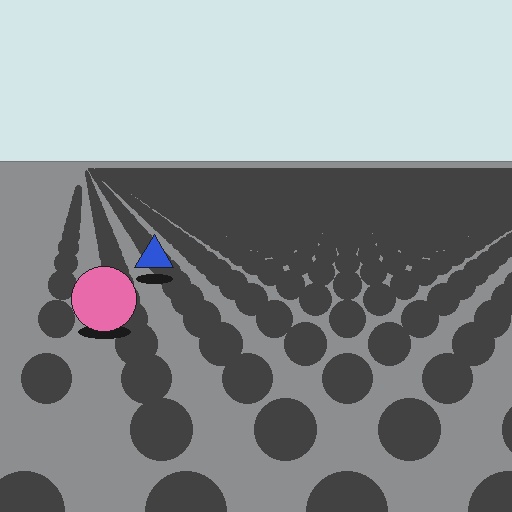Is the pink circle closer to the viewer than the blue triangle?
Yes. The pink circle is closer — you can tell from the texture gradient: the ground texture is coarser near it.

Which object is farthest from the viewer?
The blue triangle is farthest from the viewer. It appears smaller and the ground texture around it is denser.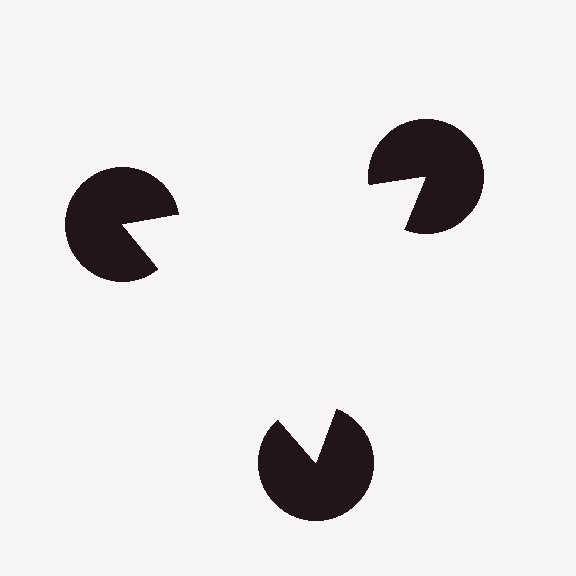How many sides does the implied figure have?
3 sides.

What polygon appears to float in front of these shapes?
An illusory triangle — its edges are inferred from the aligned wedge cuts in the pac-man discs, not physically drawn.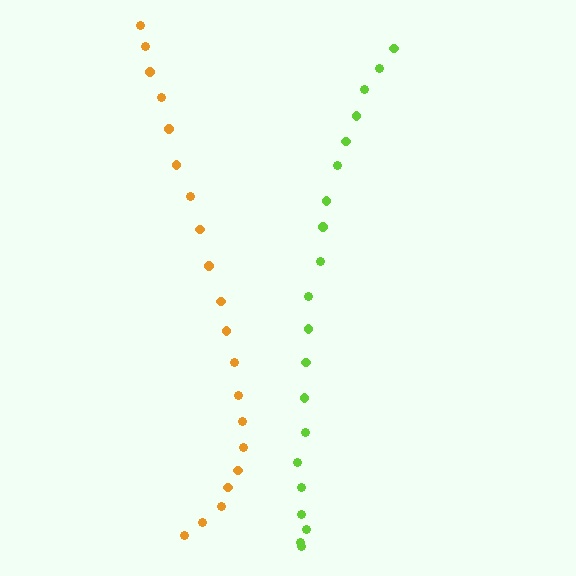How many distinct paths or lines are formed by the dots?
There are 2 distinct paths.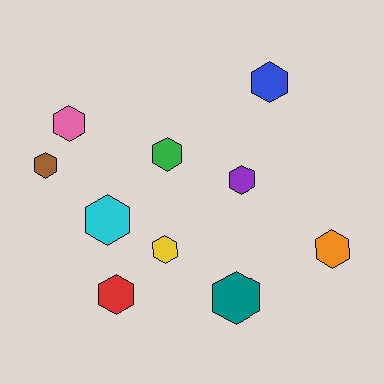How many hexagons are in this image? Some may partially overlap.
There are 10 hexagons.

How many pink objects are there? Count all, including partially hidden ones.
There is 1 pink object.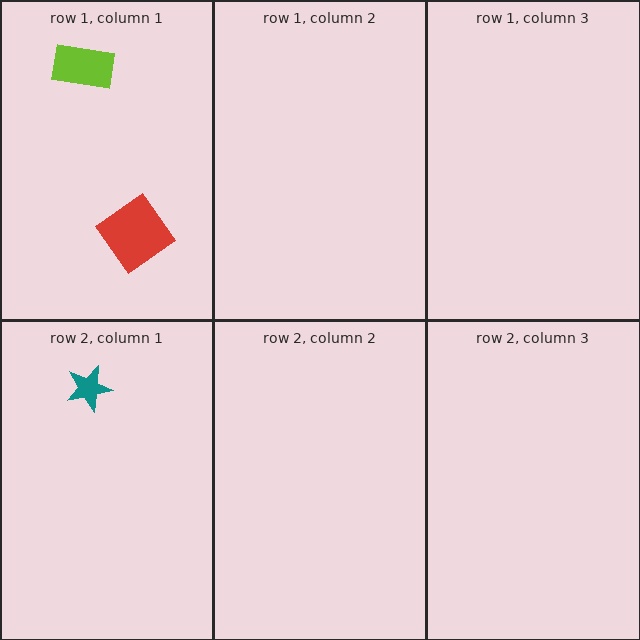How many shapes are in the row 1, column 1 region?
2.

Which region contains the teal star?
The row 2, column 1 region.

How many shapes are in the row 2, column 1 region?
1.